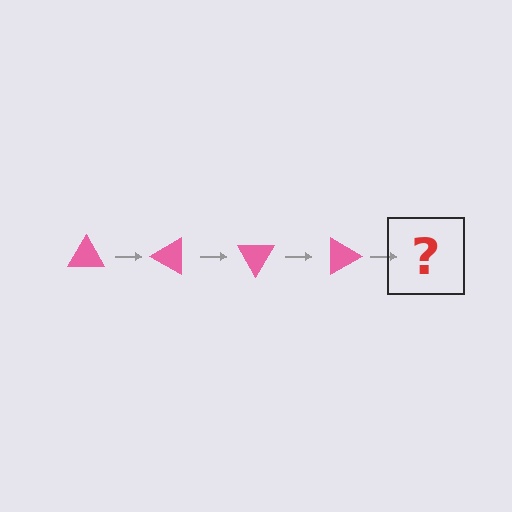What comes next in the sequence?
The next element should be a pink triangle rotated 120 degrees.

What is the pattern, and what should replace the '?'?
The pattern is that the triangle rotates 30 degrees each step. The '?' should be a pink triangle rotated 120 degrees.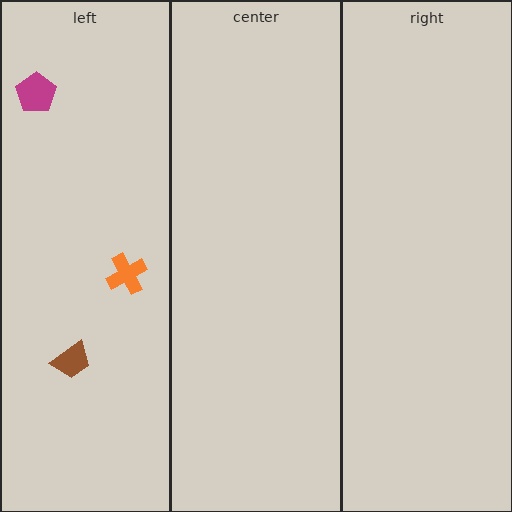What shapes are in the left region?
The magenta pentagon, the brown trapezoid, the orange cross.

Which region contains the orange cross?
The left region.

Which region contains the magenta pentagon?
The left region.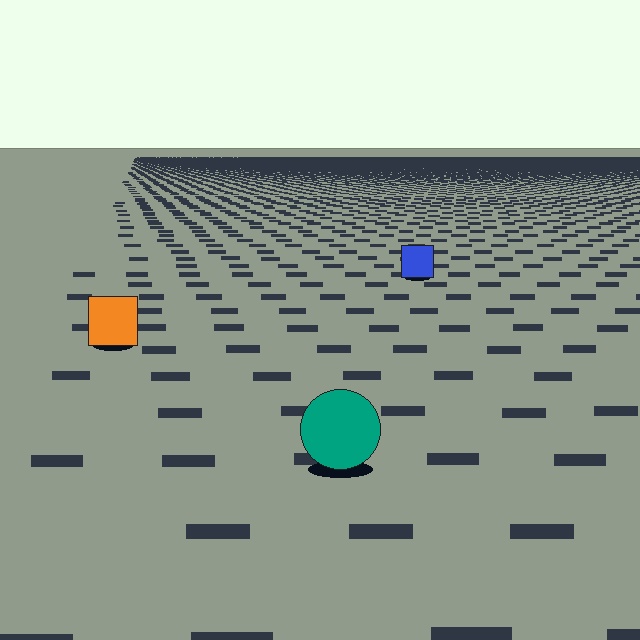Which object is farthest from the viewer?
The blue square is farthest from the viewer. It appears smaller and the ground texture around it is denser.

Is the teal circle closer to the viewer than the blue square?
Yes. The teal circle is closer — you can tell from the texture gradient: the ground texture is coarser near it.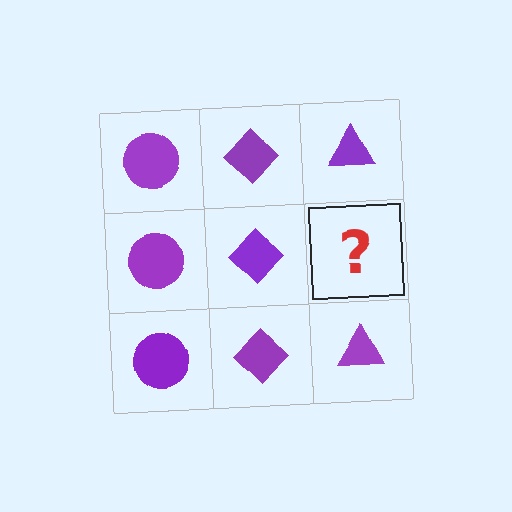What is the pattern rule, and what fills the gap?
The rule is that each column has a consistent shape. The gap should be filled with a purple triangle.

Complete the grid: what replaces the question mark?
The question mark should be replaced with a purple triangle.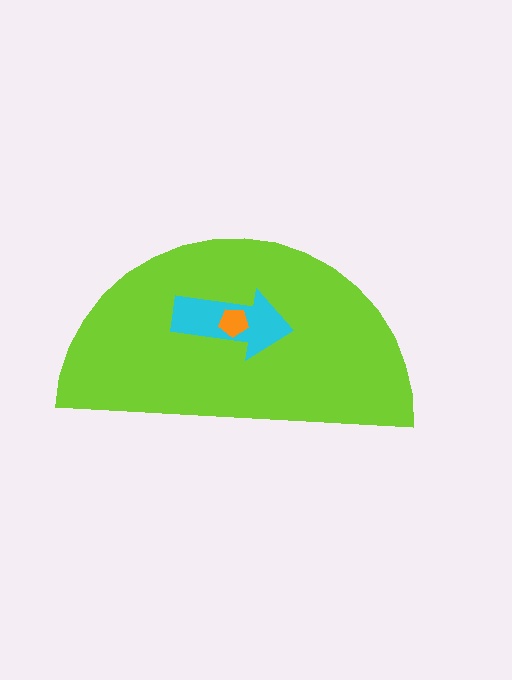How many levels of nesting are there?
3.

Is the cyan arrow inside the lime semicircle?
Yes.